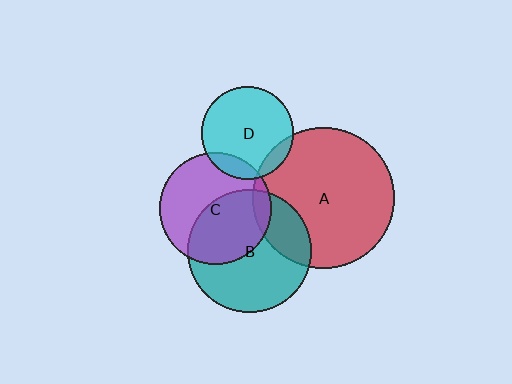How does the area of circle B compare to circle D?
Approximately 1.8 times.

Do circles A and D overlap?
Yes.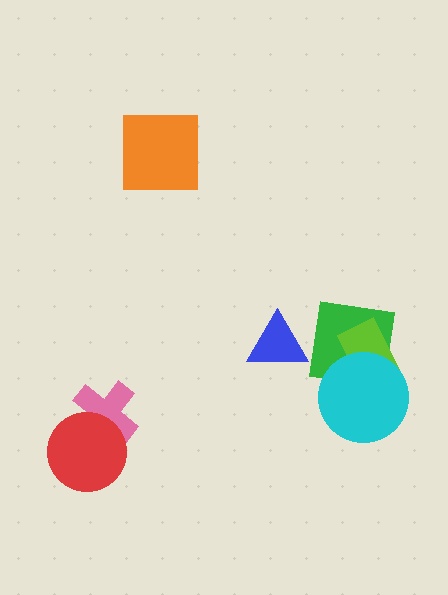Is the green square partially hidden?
Yes, it is partially covered by another shape.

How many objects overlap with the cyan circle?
2 objects overlap with the cyan circle.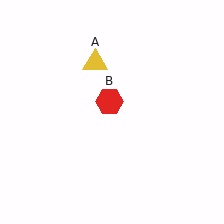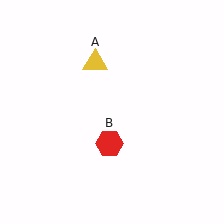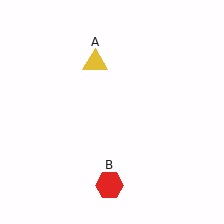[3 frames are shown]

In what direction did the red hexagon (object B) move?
The red hexagon (object B) moved down.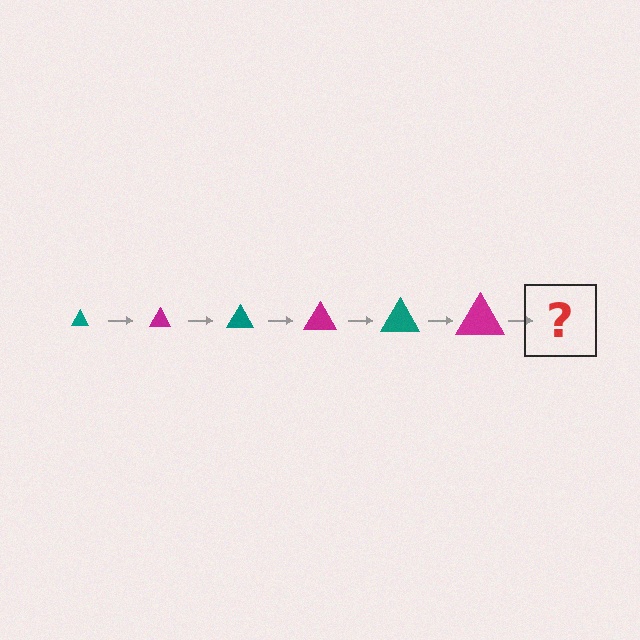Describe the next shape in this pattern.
It should be a teal triangle, larger than the previous one.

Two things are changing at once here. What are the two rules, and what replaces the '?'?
The two rules are that the triangle grows larger each step and the color cycles through teal and magenta. The '?' should be a teal triangle, larger than the previous one.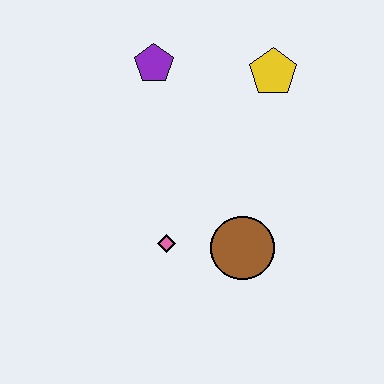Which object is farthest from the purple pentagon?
The brown circle is farthest from the purple pentagon.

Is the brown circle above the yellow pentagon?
No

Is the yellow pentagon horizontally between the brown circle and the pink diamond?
No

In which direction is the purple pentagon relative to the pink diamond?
The purple pentagon is above the pink diamond.